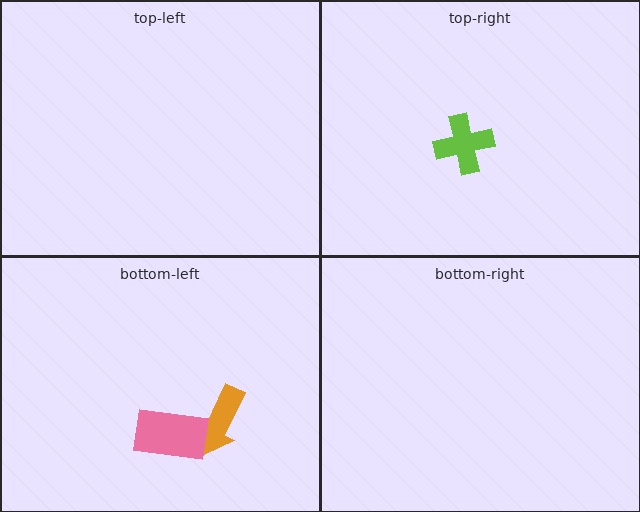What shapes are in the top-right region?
The lime cross.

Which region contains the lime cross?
The top-right region.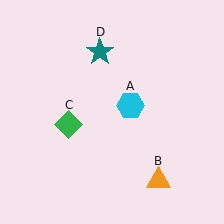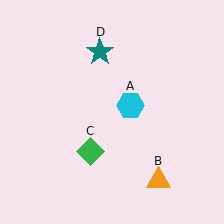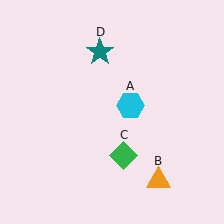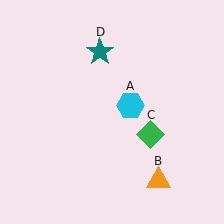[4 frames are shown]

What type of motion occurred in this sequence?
The green diamond (object C) rotated counterclockwise around the center of the scene.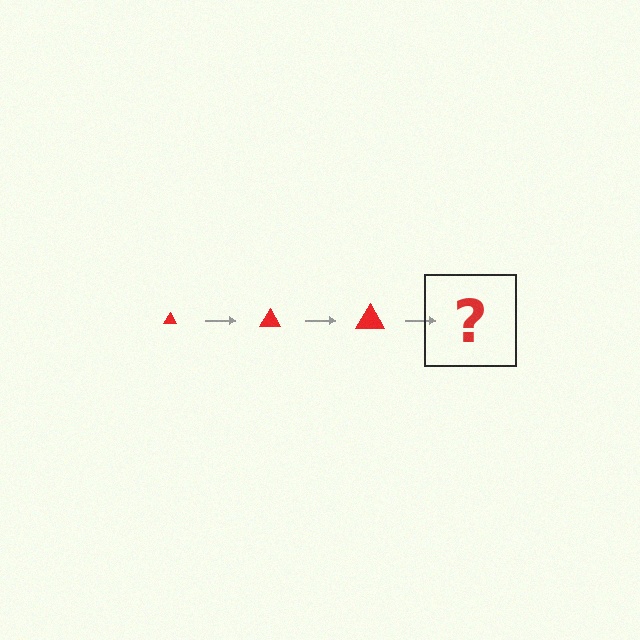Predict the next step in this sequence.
The next step is a red triangle, larger than the previous one.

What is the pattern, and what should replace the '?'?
The pattern is that the triangle gets progressively larger each step. The '?' should be a red triangle, larger than the previous one.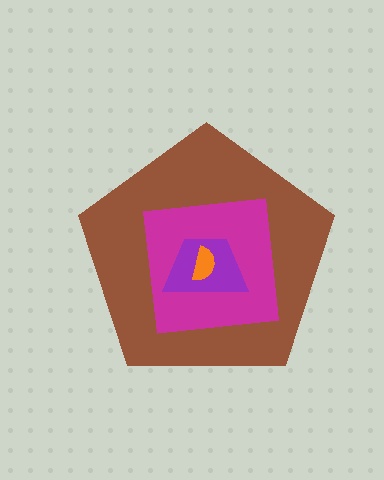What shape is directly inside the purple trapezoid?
The orange semicircle.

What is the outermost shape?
The brown pentagon.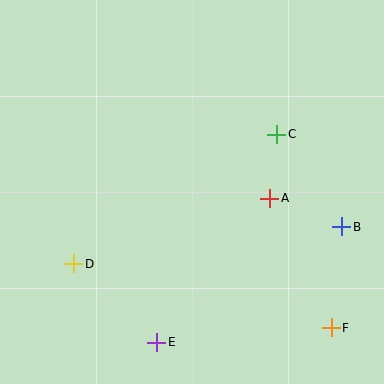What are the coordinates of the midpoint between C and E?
The midpoint between C and E is at (217, 238).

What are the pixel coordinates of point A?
Point A is at (270, 198).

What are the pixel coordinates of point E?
Point E is at (157, 342).